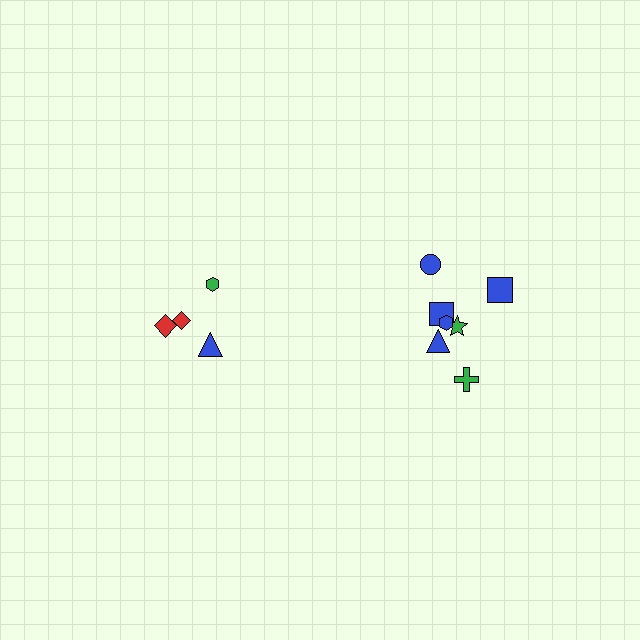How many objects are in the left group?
There are 4 objects.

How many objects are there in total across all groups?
There are 11 objects.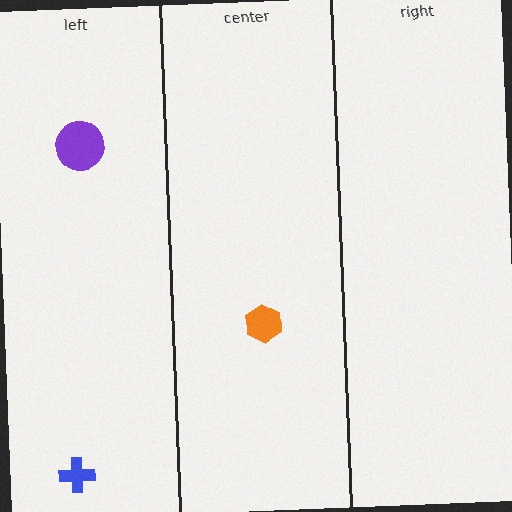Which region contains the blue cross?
The left region.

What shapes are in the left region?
The purple circle, the blue cross.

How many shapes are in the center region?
1.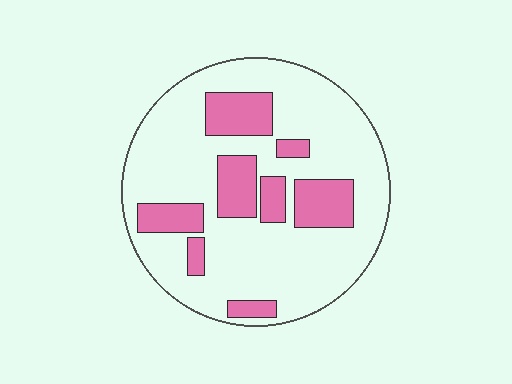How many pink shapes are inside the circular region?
8.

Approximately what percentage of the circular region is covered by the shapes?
Approximately 25%.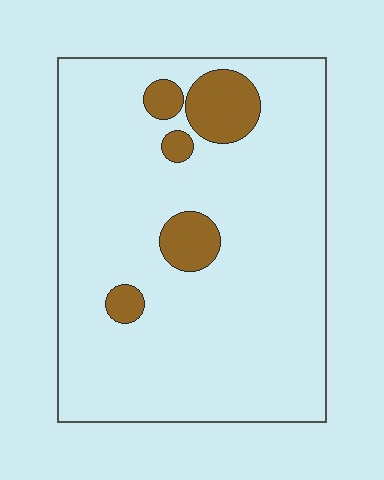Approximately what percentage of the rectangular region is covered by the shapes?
Approximately 10%.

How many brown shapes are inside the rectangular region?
5.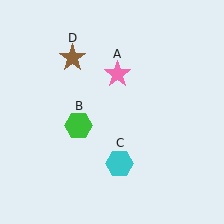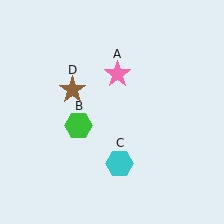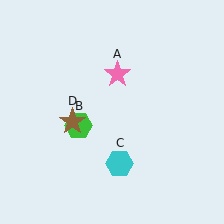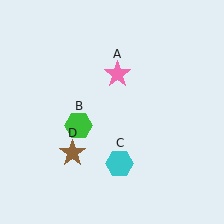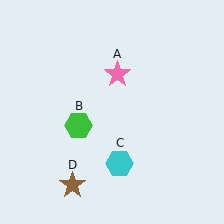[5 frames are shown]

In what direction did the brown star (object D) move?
The brown star (object D) moved down.